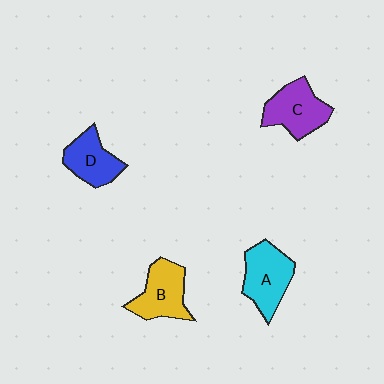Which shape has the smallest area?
Shape D (blue).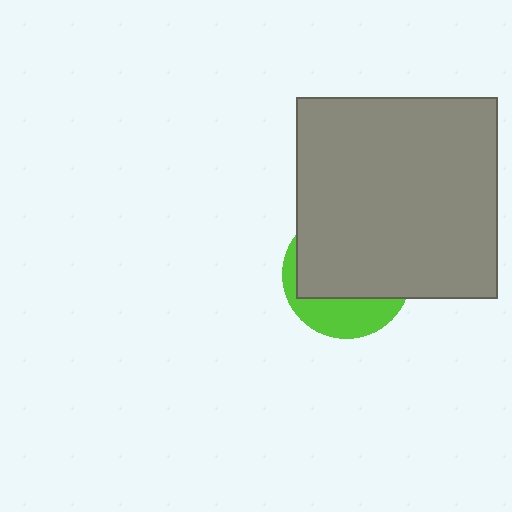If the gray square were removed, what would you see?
You would see the complete lime circle.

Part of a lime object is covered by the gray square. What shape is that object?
It is a circle.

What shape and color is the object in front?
The object in front is a gray square.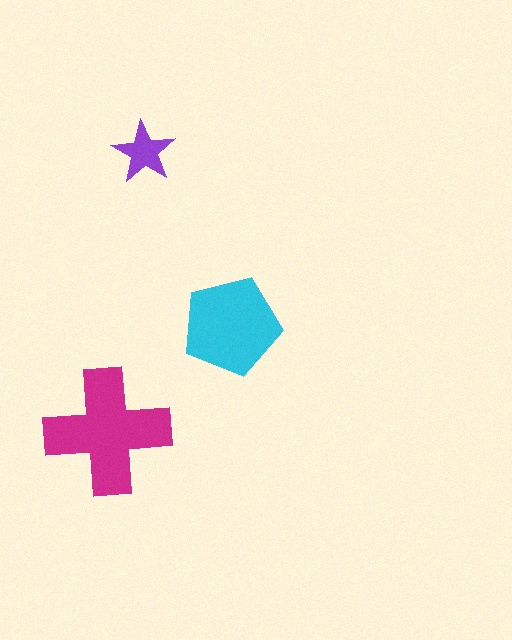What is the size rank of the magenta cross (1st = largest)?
1st.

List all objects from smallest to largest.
The purple star, the cyan pentagon, the magenta cross.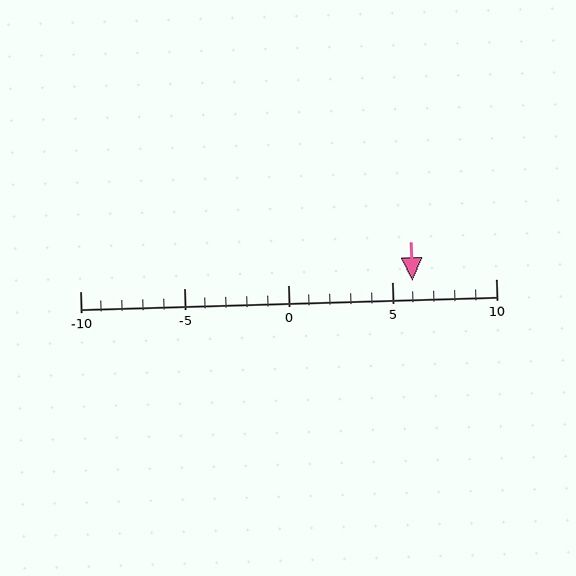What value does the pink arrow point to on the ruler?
The pink arrow points to approximately 6.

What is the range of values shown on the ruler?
The ruler shows values from -10 to 10.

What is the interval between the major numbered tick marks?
The major tick marks are spaced 5 units apart.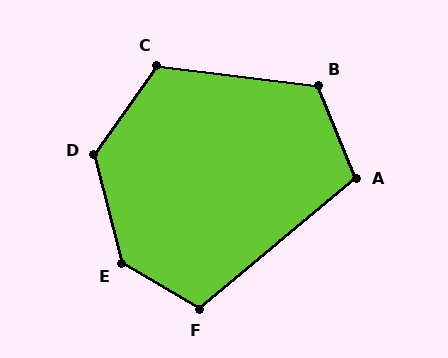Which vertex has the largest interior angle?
E, at approximately 135 degrees.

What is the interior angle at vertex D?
Approximately 131 degrees (obtuse).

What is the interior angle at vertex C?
Approximately 118 degrees (obtuse).